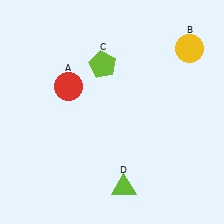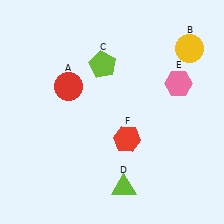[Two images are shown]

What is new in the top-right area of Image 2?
A pink hexagon (E) was added in the top-right area of Image 2.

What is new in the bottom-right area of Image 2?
A red hexagon (F) was added in the bottom-right area of Image 2.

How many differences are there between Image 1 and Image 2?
There are 2 differences between the two images.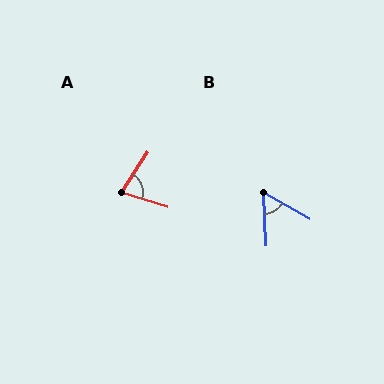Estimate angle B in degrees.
Approximately 57 degrees.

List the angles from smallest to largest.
B (57°), A (73°).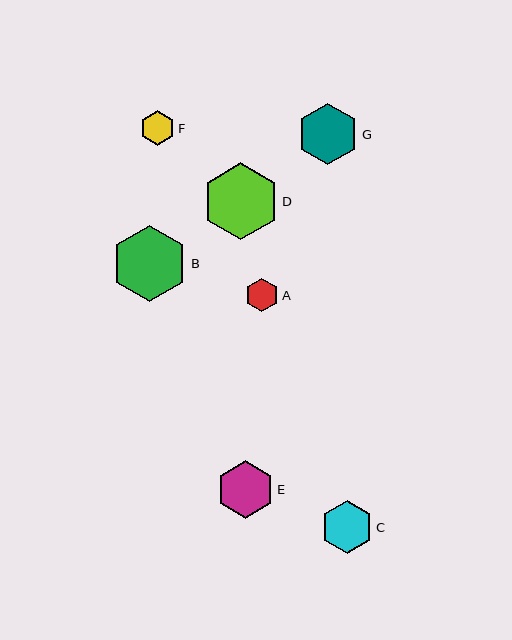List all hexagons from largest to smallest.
From largest to smallest: D, B, G, E, C, F, A.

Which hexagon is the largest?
Hexagon D is the largest with a size of approximately 77 pixels.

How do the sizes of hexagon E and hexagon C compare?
Hexagon E and hexagon C are approximately the same size.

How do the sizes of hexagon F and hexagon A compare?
Hexagon F and hexagon A are approximately the same size.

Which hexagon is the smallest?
Hexagon A is the smallest with a size of approximately 33 pixels.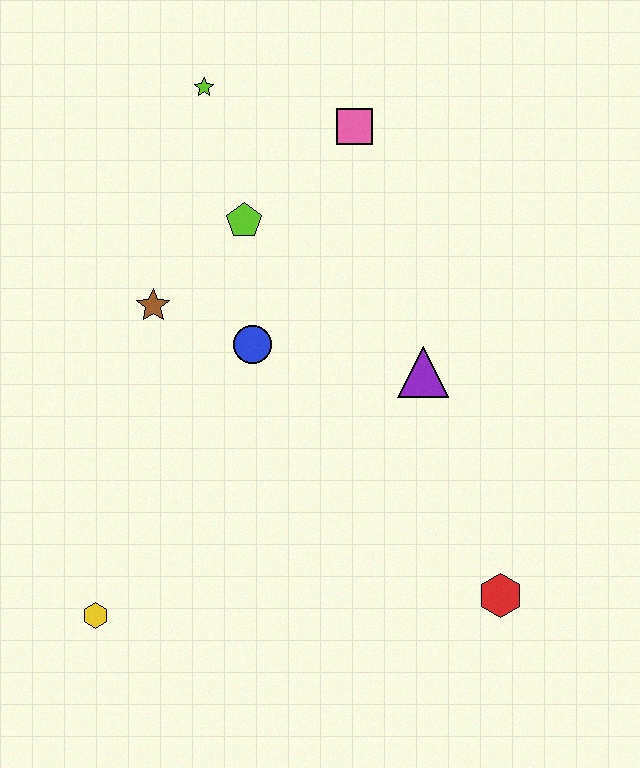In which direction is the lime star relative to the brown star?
The lime star is above the brown star.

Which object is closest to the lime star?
The lime pentagon is closest to the lime star.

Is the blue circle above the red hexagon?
Yes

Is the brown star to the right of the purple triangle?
No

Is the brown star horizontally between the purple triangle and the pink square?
No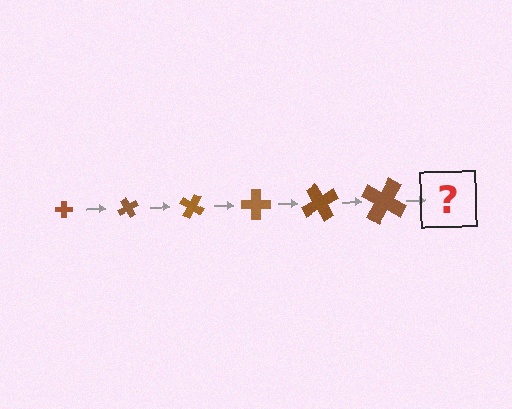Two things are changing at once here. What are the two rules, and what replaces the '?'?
The two rules are that the cross grows larger each step and it rotates 60 degrees each step. The '?' should be a cross, larger than the previous one and rotated 360 degrees from the start.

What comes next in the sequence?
The next element should be a cross, larger than the previous one and rotated 360 degrees from the start.